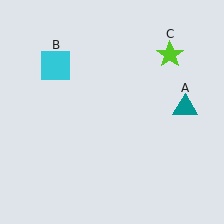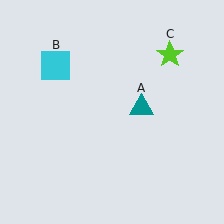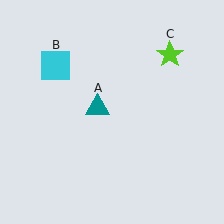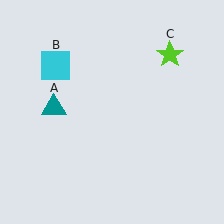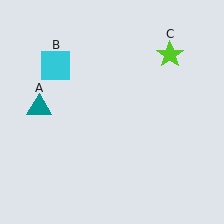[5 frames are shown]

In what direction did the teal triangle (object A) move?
The teal triangle (object A) moved left.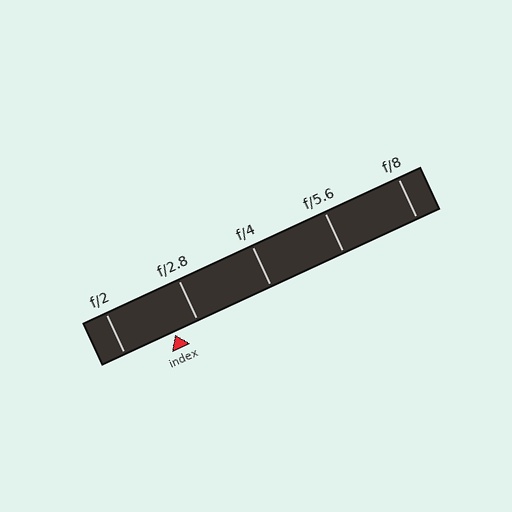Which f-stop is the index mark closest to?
The index mark is closest to f/2.8.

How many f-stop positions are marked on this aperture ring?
There are 5 f-stop positions marked.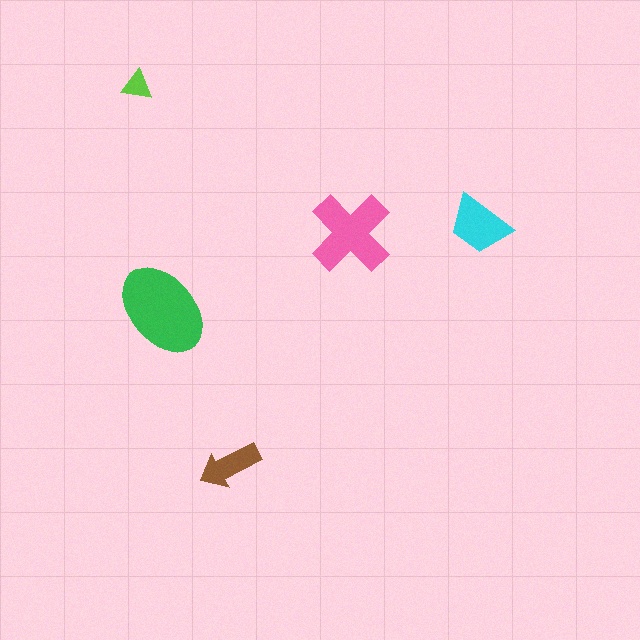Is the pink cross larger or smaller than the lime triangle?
Larger.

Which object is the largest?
The green ellipse.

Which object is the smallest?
The lime triangle.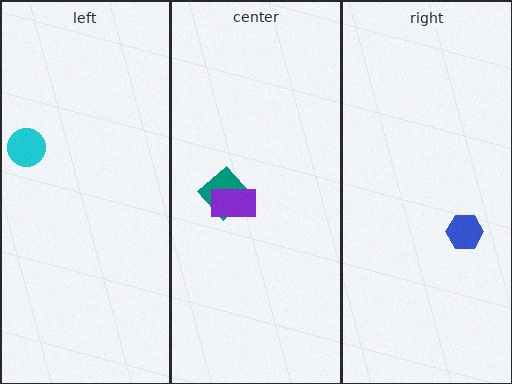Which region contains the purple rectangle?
The center region.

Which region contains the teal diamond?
The center region.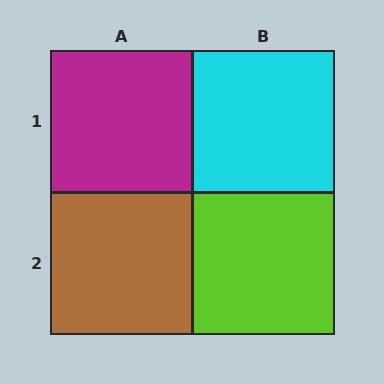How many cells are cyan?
1 cell is cyan.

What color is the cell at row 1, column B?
Cyan.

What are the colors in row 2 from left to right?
Brown, lime.